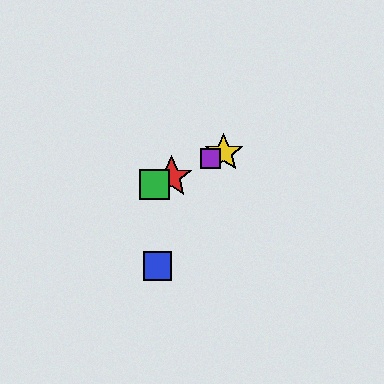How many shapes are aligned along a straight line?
4 shapes (the red star, the green square, the yellow star, the purple square) are aligned along a straight line.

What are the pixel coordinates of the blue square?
The blue square is at (157, 266).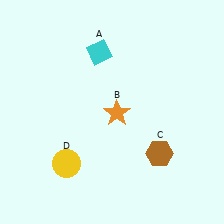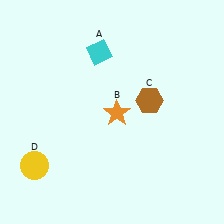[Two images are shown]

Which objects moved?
The objects that moved are: the brown hexagon (C), the yellow circle (D).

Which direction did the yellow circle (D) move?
The yellow circle (D) moved left.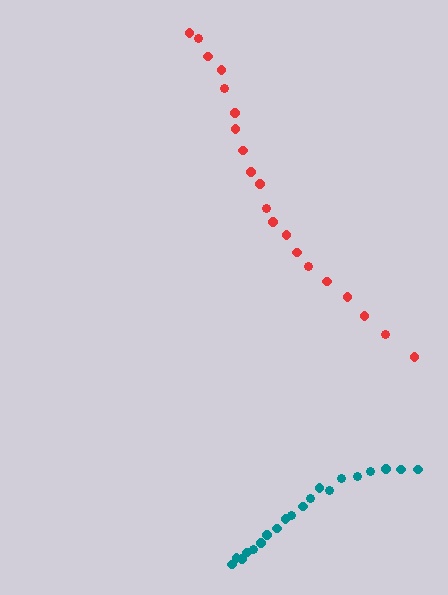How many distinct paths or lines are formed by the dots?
There are 2 distinct paths.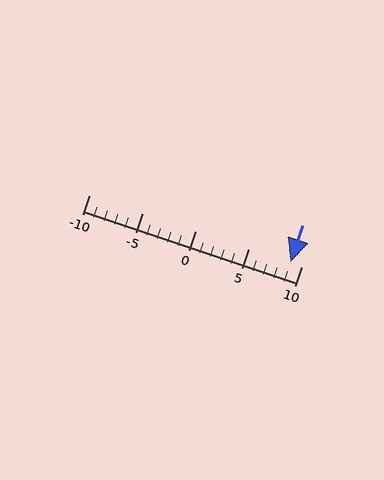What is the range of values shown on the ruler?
The ruler shows values from -10 to 10.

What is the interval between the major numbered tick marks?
The major tick marks are spaced 5 units apart.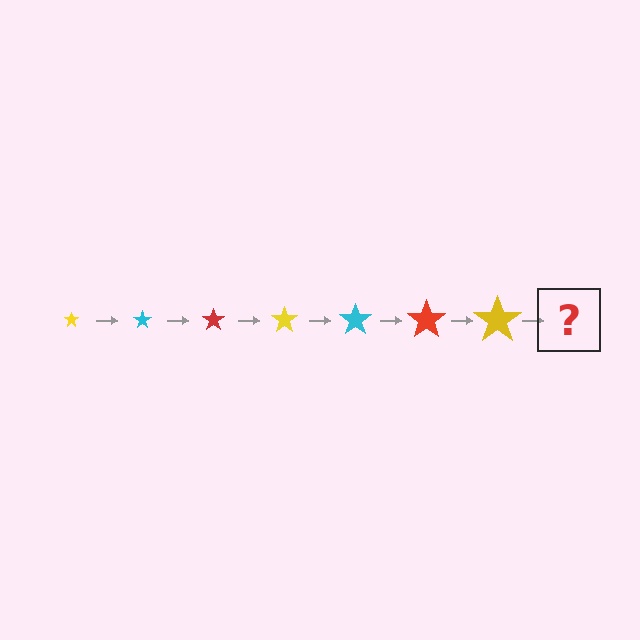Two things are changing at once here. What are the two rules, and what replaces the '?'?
The two rules are that the star grows larger each step and the color cycles through yellow, cyan, and red. The '?' should be a cyan star, larger than the previous one.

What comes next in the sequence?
The next element should be a cyan star, larger than the previous one.